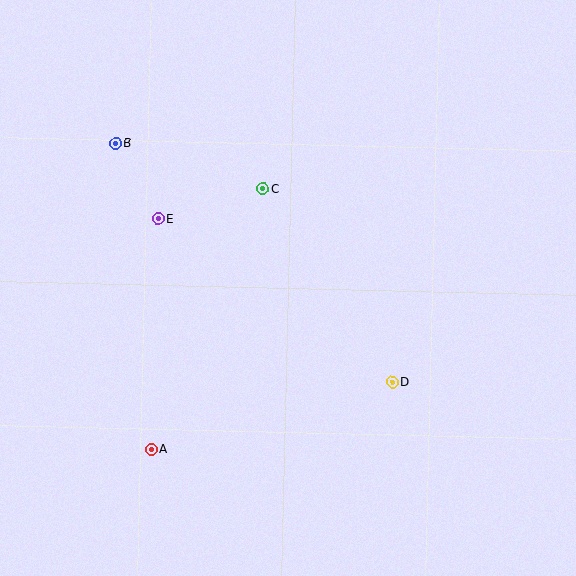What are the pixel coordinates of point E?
Point E is at (158, 219).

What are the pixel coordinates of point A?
Point A is at (151, 449).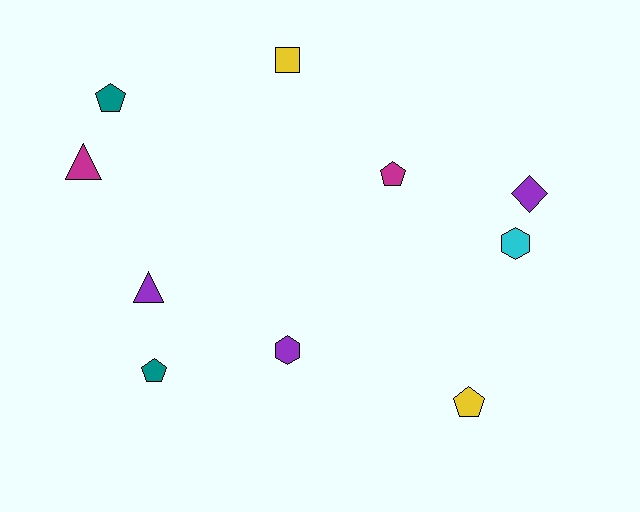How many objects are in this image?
There are 10 objects.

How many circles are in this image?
There are no circles.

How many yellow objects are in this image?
There are 2 yellow objects.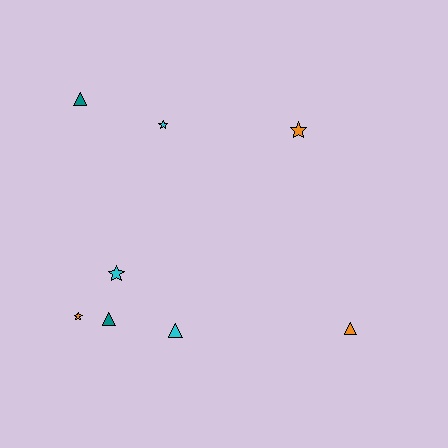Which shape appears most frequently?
Star, with 4 objects.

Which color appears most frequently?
Orange, with 3 objects.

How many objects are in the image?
There are 8 objects.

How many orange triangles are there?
There is 1 orange triangle.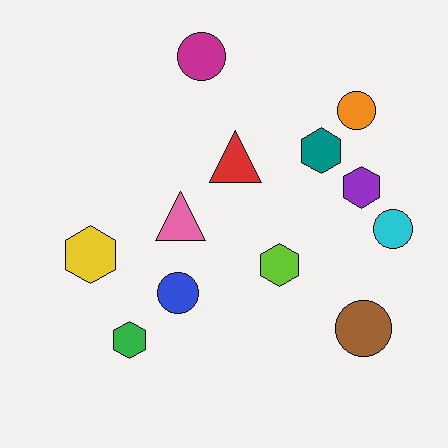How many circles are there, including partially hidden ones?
There are 5 circles.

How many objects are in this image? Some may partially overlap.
There are 12 objects.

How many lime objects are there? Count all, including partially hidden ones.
There is 1 lime object.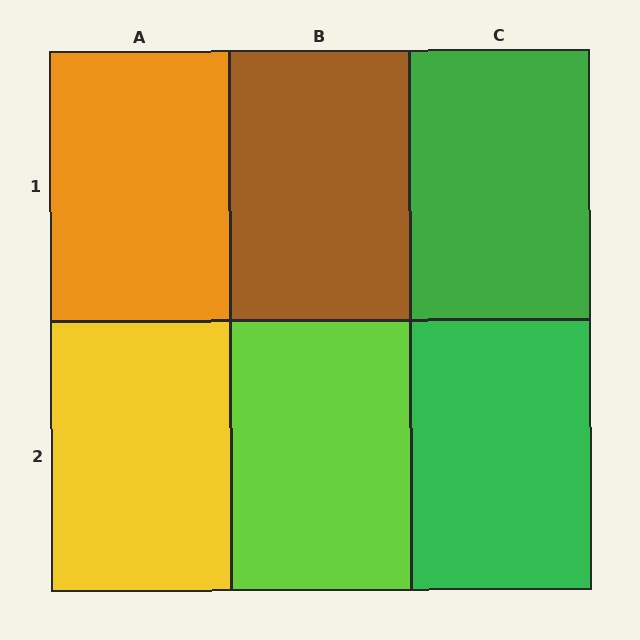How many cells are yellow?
1 cell is yellow.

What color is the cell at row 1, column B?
Brown.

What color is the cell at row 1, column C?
Green.